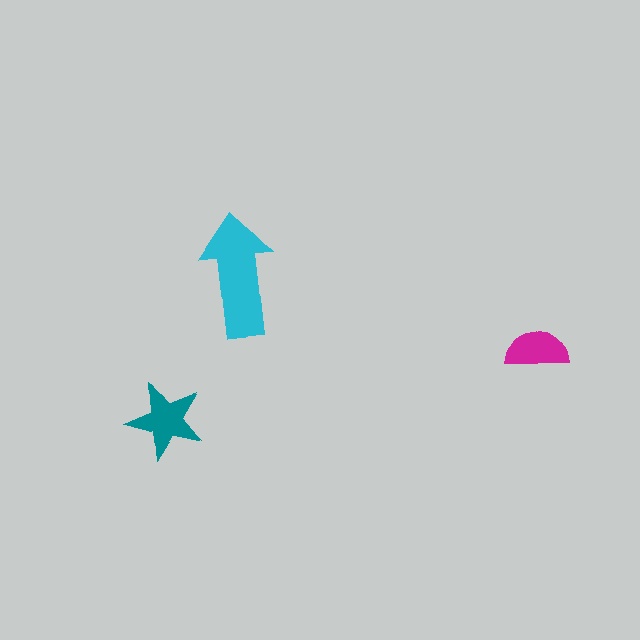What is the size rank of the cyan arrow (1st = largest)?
1st.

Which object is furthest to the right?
The magenta semicircle is rightmost.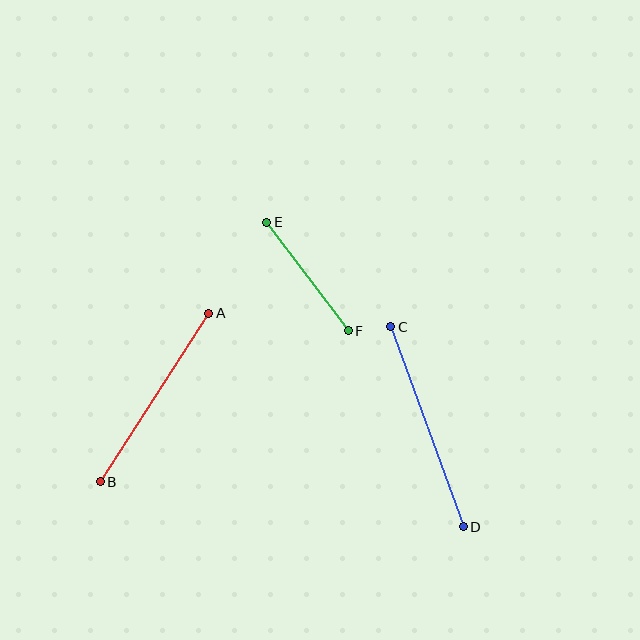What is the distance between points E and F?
The distance is approximately 135 pixels.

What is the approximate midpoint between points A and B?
The midpoint is at approximately (154, 398) pixels.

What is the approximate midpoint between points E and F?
The midpoint is at approximately (308, 276) pixels.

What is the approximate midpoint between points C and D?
The midpoint is at approximately (427, 427) pixels.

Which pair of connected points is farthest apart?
Points C and D are farthest apart.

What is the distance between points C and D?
The distance is approximately 212 pixels.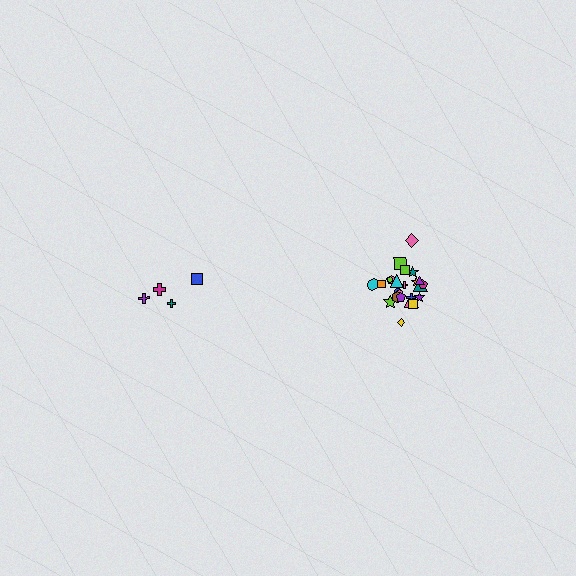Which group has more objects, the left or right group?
The right group.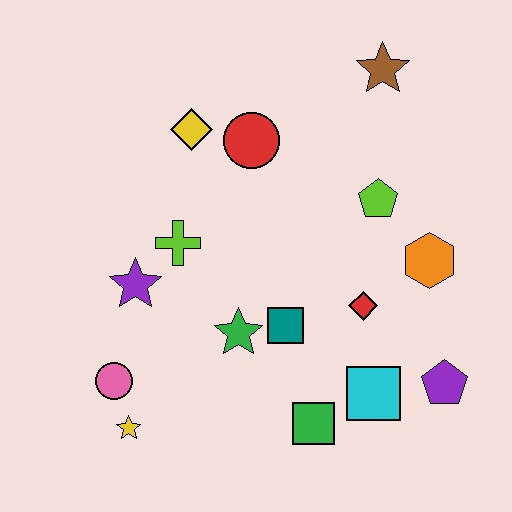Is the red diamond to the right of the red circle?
Yes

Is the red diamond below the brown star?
Yes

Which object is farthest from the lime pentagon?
The yellow star is farthest from the lime pentagon.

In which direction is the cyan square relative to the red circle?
The cyan square is below the red circle.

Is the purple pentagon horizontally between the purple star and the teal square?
No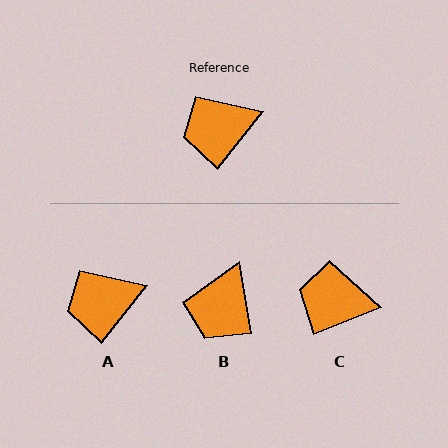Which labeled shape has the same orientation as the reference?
A.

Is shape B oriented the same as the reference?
No, it is off by about 48 degrees.